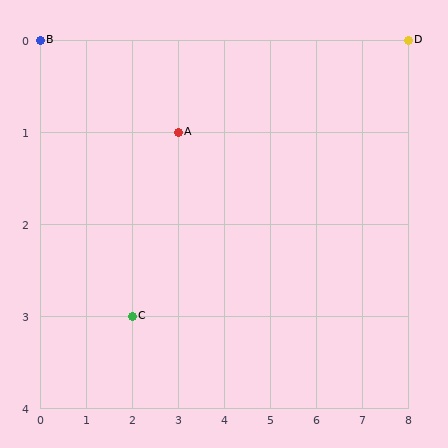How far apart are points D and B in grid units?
Points D and B are 8 columns apart.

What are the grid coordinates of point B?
Point B is at grid coordinates (0, 0).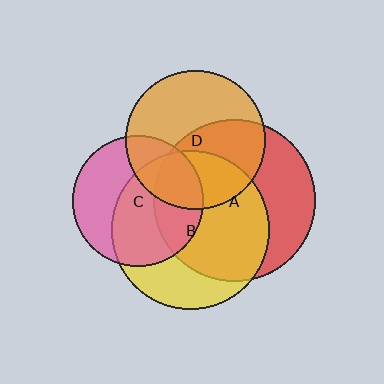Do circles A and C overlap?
Yes.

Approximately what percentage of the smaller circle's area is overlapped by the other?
Approximately 30%.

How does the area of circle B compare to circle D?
Approximately 1.3 times.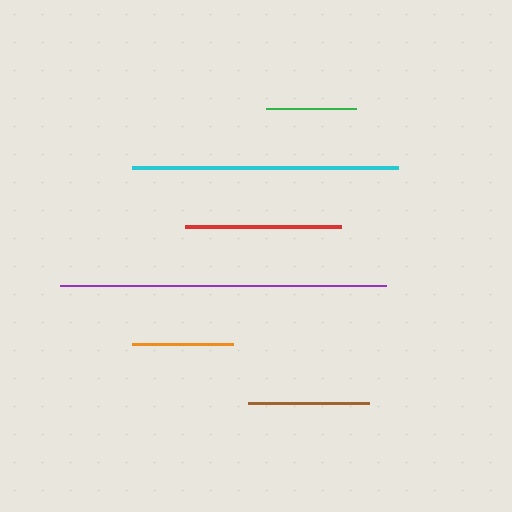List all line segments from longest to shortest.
From longest to shortest: purple, cyan, red, brown, orange, green.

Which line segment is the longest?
The purple line is the longest at approximately 326 pixels.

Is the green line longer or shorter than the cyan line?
The cyan line is longer than the green line.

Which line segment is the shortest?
The green line is the shortest at approximately 90 pixels.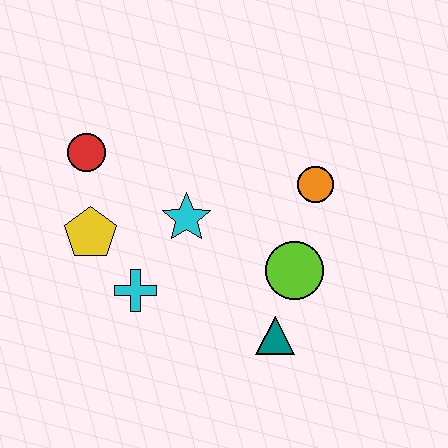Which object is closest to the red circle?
The yellow pentagon is closest to the red circle.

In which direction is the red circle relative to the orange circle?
The red circle is to the left of the orange circle.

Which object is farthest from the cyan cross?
The orange circle is farthest from the cyan cross.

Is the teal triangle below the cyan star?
Yes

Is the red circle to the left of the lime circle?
Yes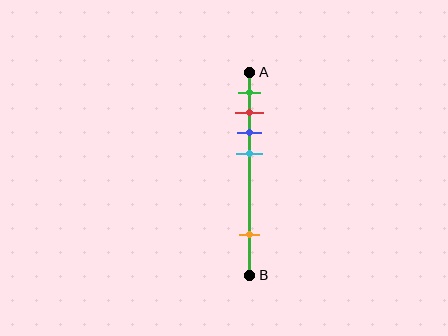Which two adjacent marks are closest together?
The red and blue marks are the closest adjacent pair.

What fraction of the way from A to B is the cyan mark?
The cyan mark is approximately 40% (0.4) of the way from A to B.